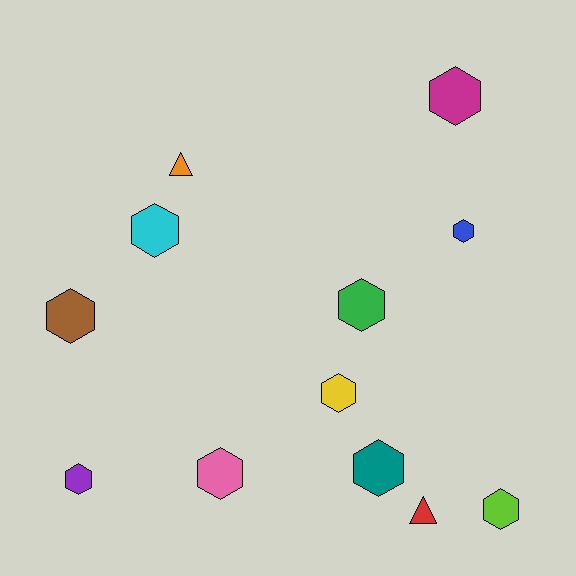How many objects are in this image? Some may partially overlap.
There are 12 objects.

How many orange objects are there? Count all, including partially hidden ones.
There is 1 orange object.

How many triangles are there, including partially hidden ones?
There are 2 triangles.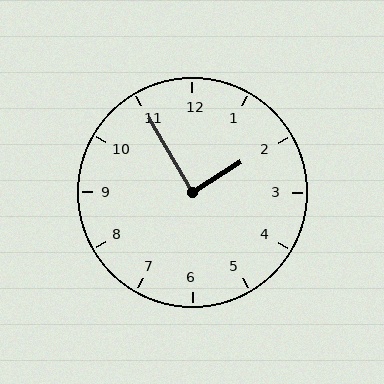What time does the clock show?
1:55.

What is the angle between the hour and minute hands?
Approximately 88 degrees.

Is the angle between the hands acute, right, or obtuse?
It is right.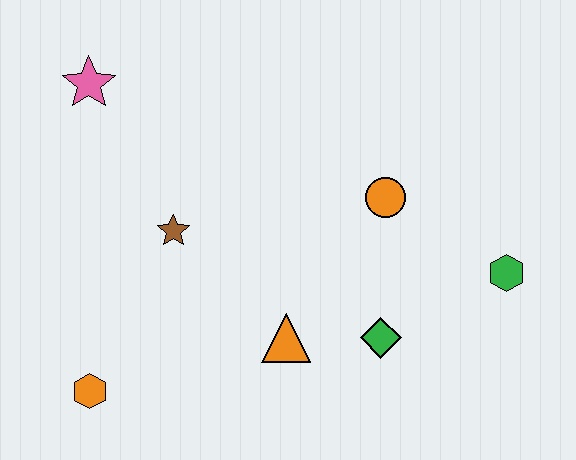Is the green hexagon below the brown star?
Yes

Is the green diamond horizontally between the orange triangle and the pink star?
No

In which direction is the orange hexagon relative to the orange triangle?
The orange hexagon is to the left of the orange triangle.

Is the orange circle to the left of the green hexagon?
Yes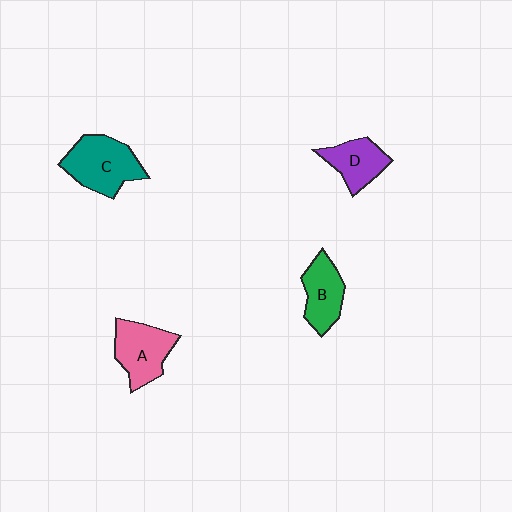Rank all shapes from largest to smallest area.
From largest to smallest: C (teal), A (pink), B (green), D (purple).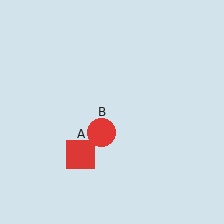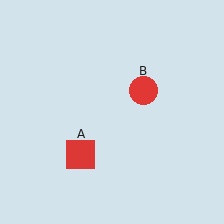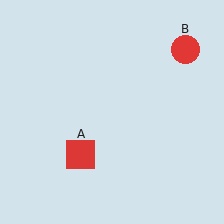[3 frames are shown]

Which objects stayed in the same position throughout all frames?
Red square (object A) remained stationary.